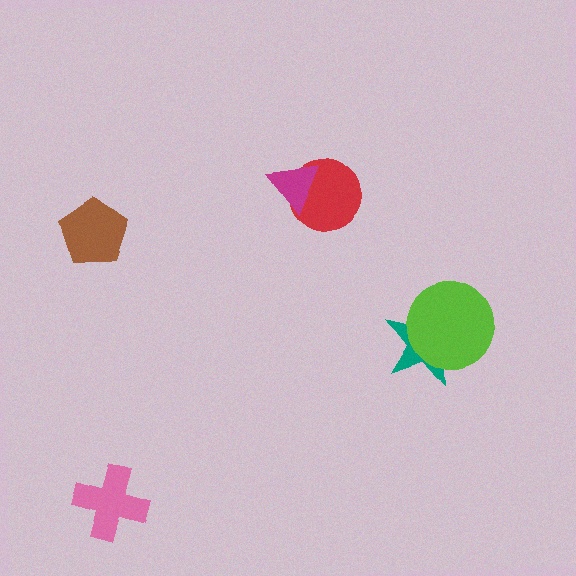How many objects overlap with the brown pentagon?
0 objects overlap with the brown pentagon.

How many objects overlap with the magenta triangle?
1 object overlaps with the magenta triangle.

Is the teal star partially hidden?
Yes, it is partially covered by another shape.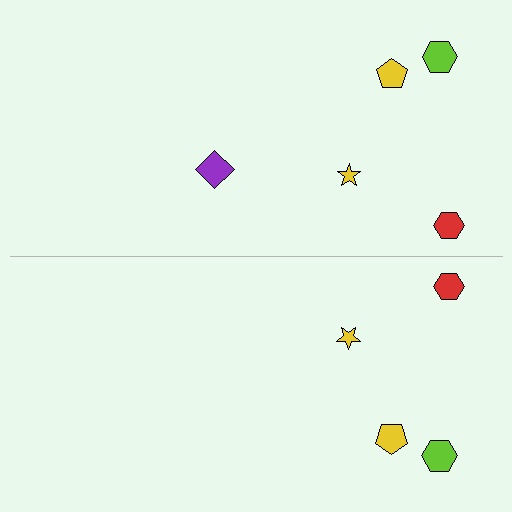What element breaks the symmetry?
A purple diamond is missing from the bottom side.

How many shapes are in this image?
There are 9 shapes in this image.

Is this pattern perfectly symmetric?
No, the pattern is not perfectly symmetric. A purple diamond is missing from the bottom side.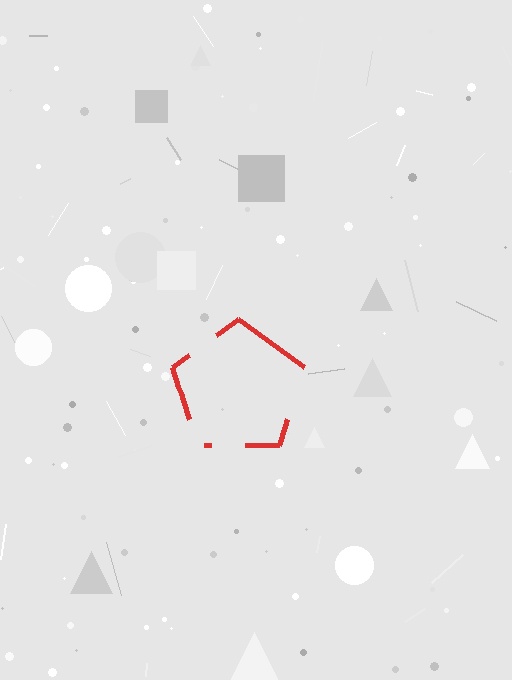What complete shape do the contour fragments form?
The contour fragments form a pentagon.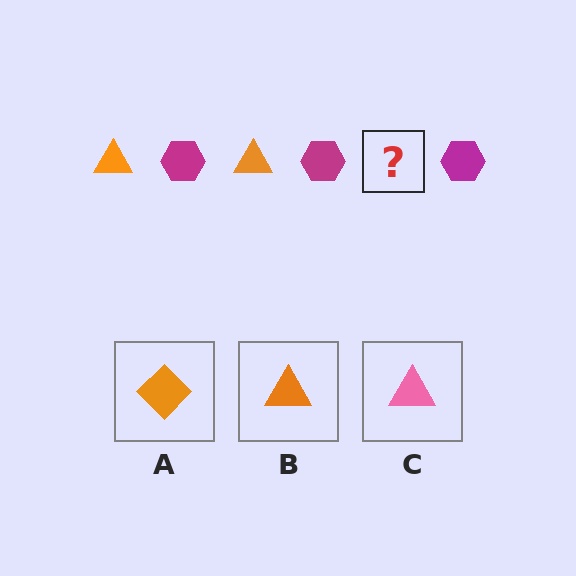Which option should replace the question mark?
Option B.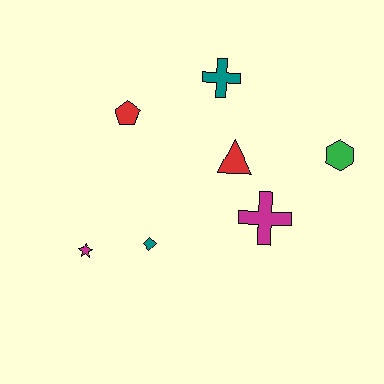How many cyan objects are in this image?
There are no cyan objects.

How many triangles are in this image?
There is 1 triangle.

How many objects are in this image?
There are 7 objects.